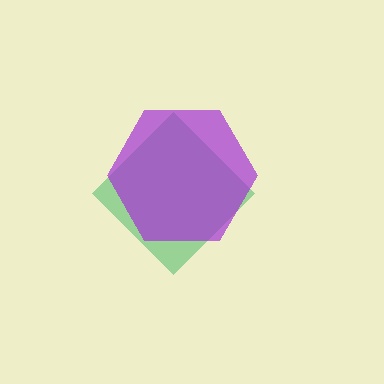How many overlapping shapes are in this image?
There are 2 overlapping shapes in the image.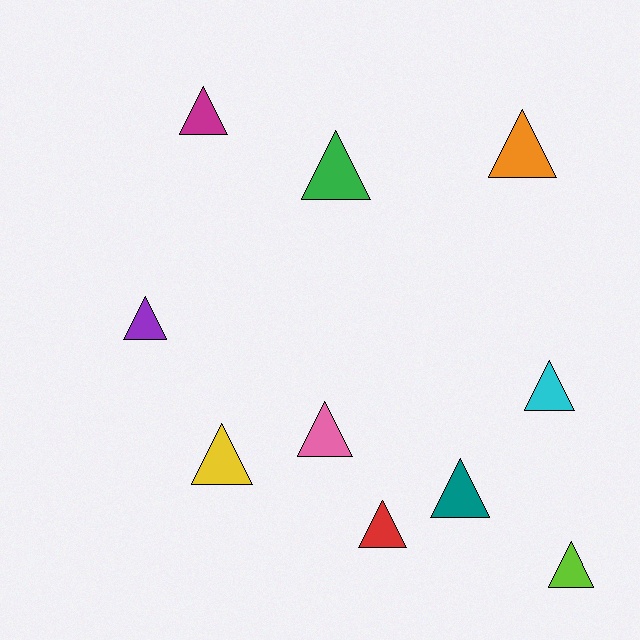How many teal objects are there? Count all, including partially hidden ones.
There is 1 teal object.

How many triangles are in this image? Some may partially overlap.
There are 10 triangles.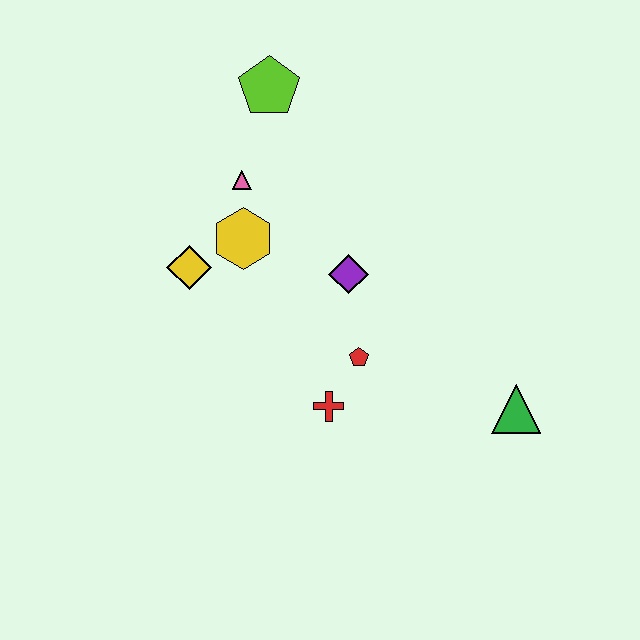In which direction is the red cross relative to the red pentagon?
The red cross is below the red pentagon.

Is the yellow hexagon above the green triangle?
Yes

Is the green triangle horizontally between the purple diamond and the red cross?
No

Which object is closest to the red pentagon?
The red cross is closest to the red pentagon.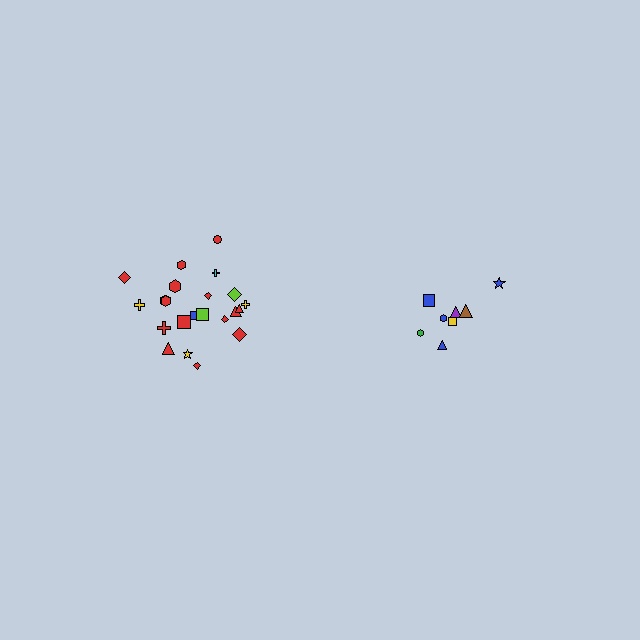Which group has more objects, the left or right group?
The left group.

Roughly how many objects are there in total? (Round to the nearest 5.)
Roughly 30 objects in total.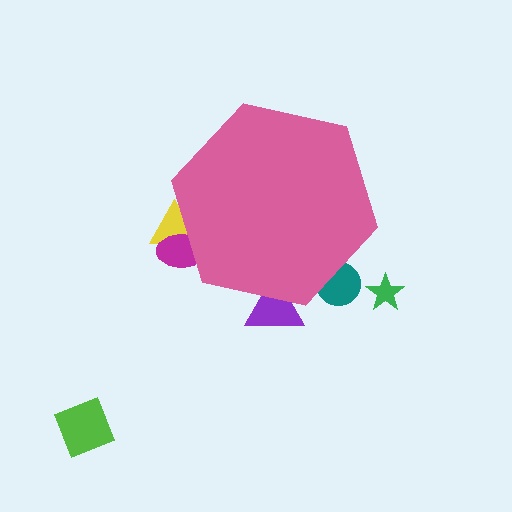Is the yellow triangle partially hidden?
Yes, the yellow triangle is partially hidden behind the pink hexagon.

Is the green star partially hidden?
No, the green star is fully visible.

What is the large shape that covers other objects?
A pink hexagon.